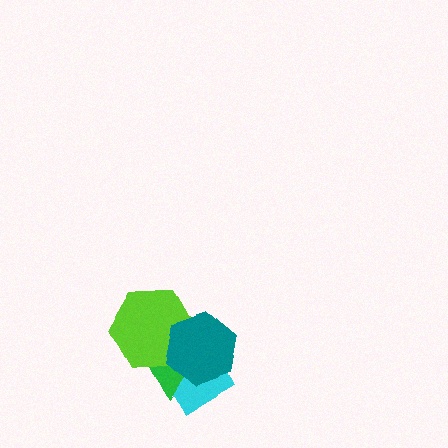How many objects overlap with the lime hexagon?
3 objects overlap with the lime hexagon.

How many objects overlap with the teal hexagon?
3 objects overlap with the teal hexagon.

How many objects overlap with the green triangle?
3 objects overlap with the green triangle.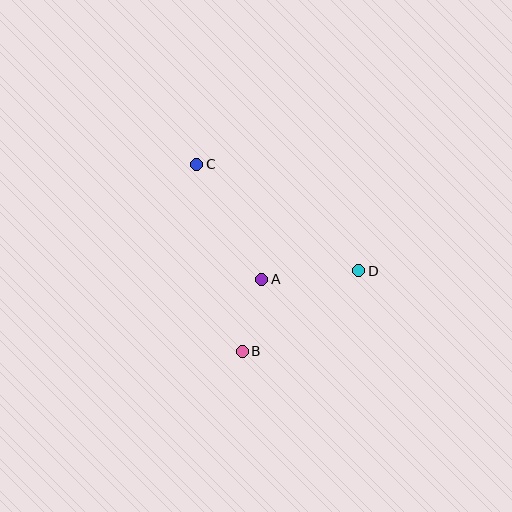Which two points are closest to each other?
Points A and B are closest to each other.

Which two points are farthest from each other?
Points C and D are farthest from each other.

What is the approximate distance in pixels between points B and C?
The distance between B and C is approximately 193 pixels.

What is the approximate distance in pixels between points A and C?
The distance between A and C is approximately 132 pixels.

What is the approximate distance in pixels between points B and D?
The distance between B and D is approximately 142 pixels.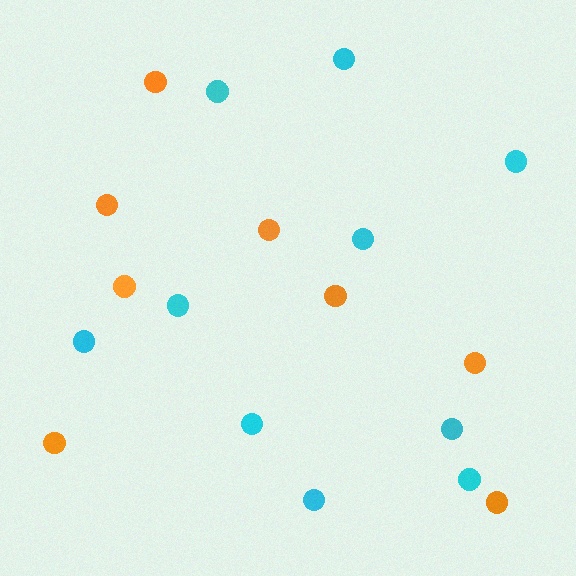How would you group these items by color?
There are 2 groups: one group of cyan circles (10) and one group of orange circles (8).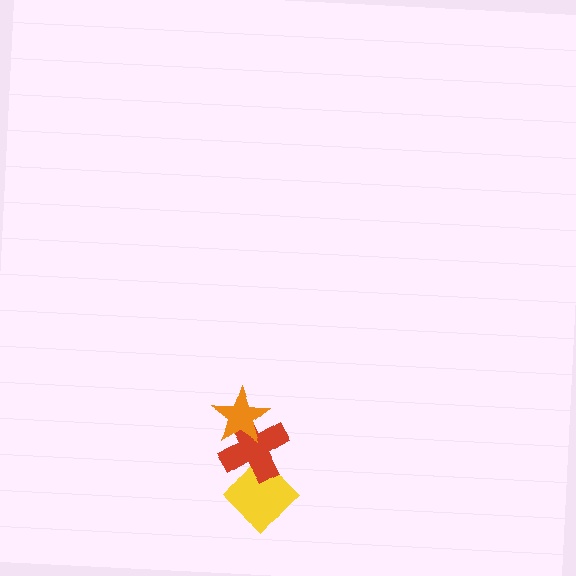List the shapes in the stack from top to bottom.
From top to bottom: the orange star, the red cross, the yellow diamond.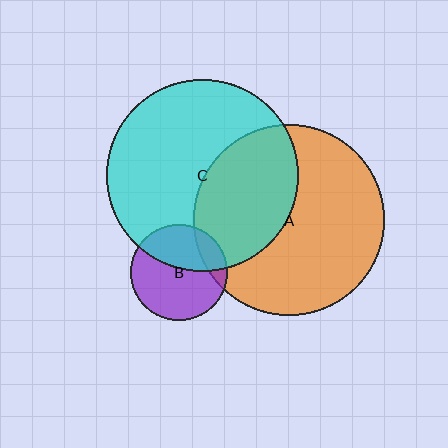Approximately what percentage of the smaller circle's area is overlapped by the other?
Approximately 40%.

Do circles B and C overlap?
Yes.